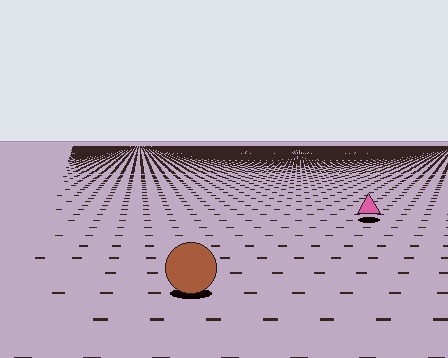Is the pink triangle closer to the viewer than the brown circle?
No. The brown circle is closer — you can tell from the texture gradient: the ground texture is coarser near it.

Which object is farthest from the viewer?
The pink triangle is farthest from the viewer. It appears smaller and the ground texture around it is denser.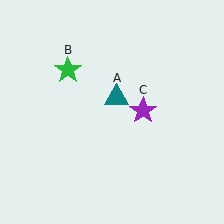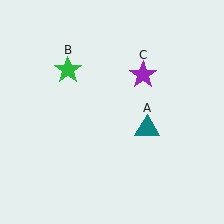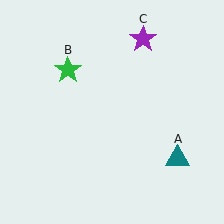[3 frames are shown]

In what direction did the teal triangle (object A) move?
The teal triangle (object A) moved down and to the right.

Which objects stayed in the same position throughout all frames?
Green star (object B) remained stationary.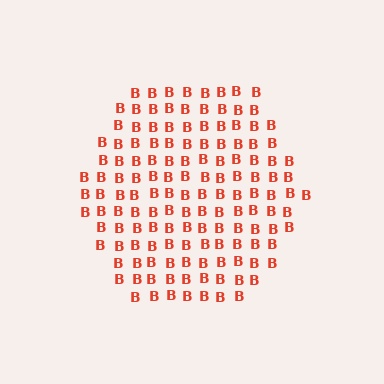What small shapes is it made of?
It is made of small letter B's.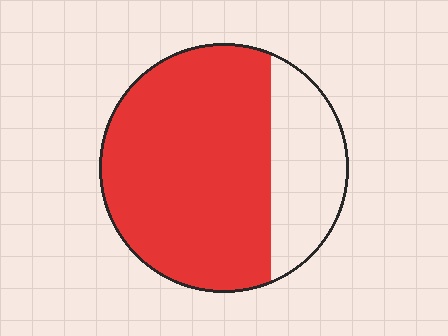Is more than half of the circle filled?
Yes.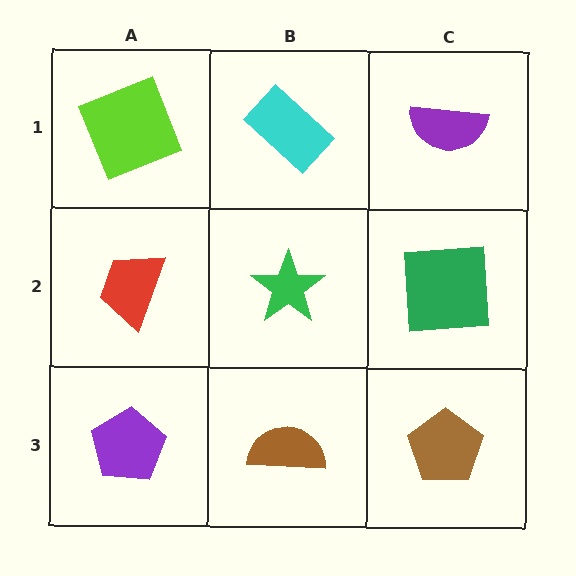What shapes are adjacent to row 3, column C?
A green square (row 2, column C), a brown semicircle (row 3, column B).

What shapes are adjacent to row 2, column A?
A lime square (row 1, column A), a purple pentagon (row 3, column A), a green star (row 2, column B).